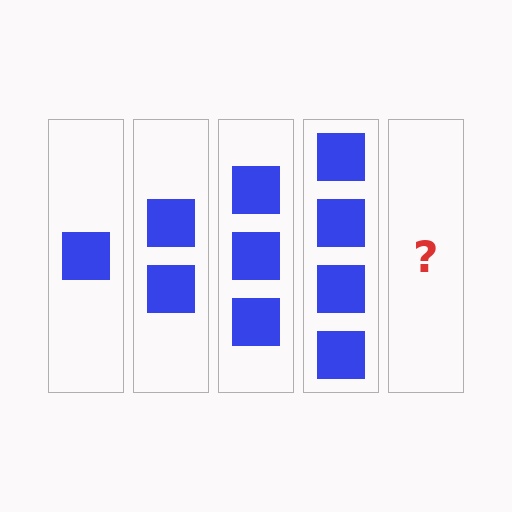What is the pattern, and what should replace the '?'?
The pattern is that each step adds one more square. The '?' should be 5 squares.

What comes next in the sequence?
The next element should be 5 squares.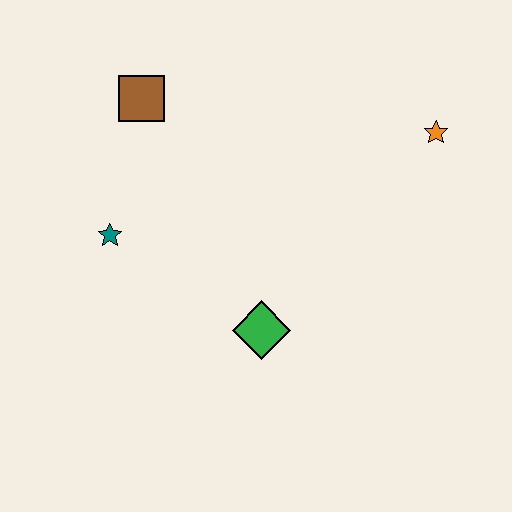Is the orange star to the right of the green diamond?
Yes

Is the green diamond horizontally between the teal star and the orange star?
Yes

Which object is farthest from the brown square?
The orange star is farthest from the brown square.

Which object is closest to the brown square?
The teal star is closest to the brown square.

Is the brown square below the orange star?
No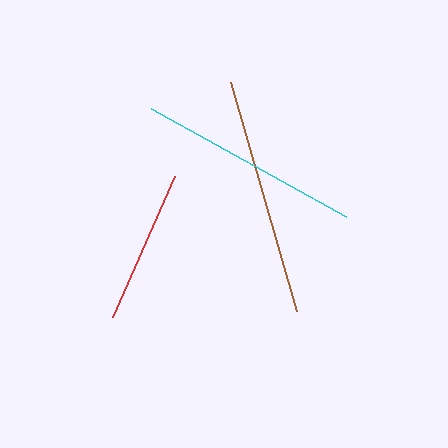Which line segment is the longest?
The brown line is the longest at approximately 239 pixels.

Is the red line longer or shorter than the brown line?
The brown line is longer than the red line.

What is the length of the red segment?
The red segment is approximately 155 pixels long.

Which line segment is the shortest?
The red line is the shortest at approximately 155 pixels.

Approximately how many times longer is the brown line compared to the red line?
The brown line is approximately 1.5 times the length of the red line.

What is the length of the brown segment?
The brown segment is approximately 239 pixels long.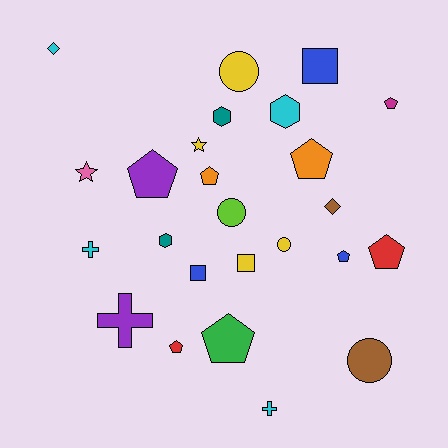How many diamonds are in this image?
There are 2 diamonds.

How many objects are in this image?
There are 25 objects.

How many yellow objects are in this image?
There are 4 yellow objects.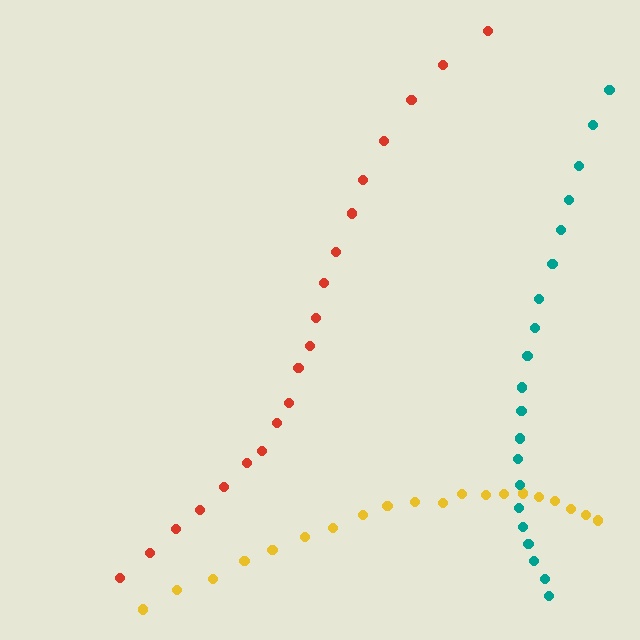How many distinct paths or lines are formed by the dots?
There are 3 distinct paths.